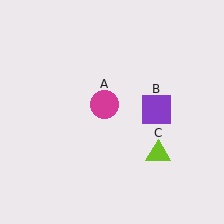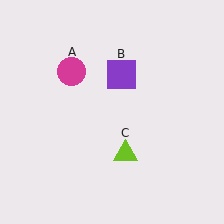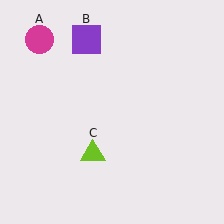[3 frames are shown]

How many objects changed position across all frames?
3 objects changed position: magenta circle (object A), purple square (object B), lime triangle (object C).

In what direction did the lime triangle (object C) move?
The lime triangle (object C) moved left.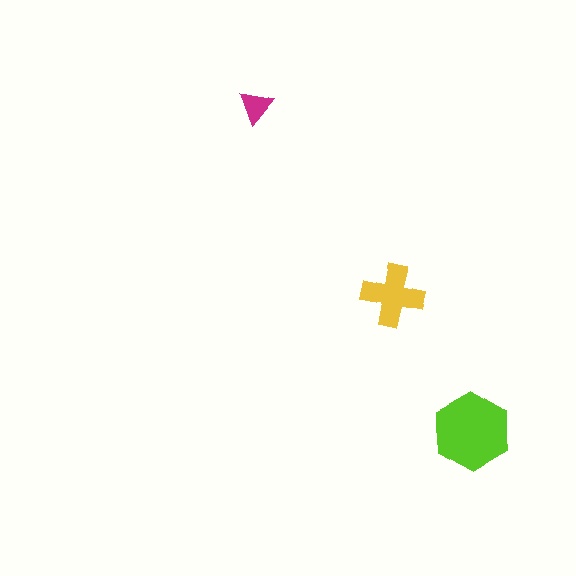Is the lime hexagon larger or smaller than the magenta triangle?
Larger.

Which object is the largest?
The lime hexagon.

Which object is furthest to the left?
The magenta triangle is leftmost.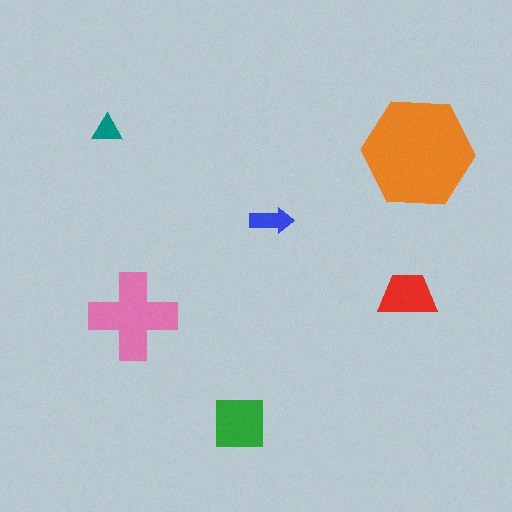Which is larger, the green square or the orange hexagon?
The orange hexagon.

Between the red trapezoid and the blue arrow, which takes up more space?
The red trapezoid.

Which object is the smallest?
The teal triangle.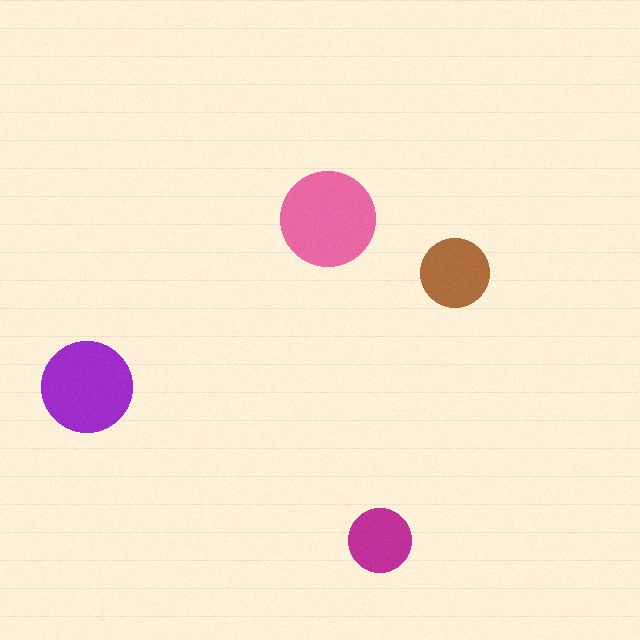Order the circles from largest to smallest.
the pink one, the purple one, the brown one, the magenta one.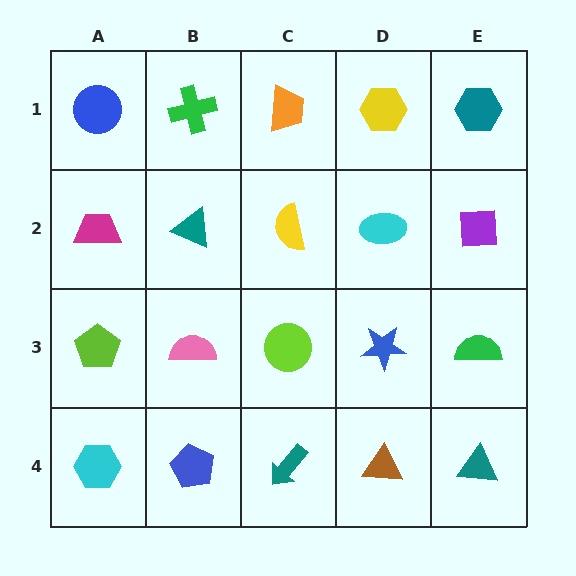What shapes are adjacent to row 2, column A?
A blue circle (row 1, column A), a lime pentagon (row 3, column A), a teal triangle (row 2, column B).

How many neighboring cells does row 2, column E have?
3.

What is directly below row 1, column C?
A yellow semicircle.